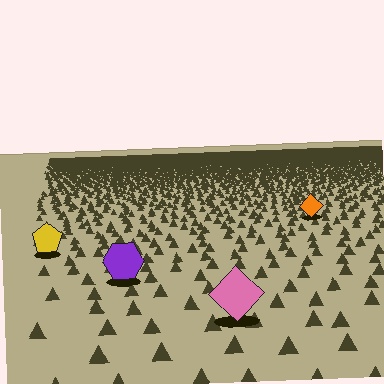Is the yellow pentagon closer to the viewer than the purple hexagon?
No. The purple hexagon is closer — you can tell from the texture gradient: the ground texture is coarser near it.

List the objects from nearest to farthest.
From nearest to farthest: the pink diamond, the purple hexagon, the yellow pentagon, the orange diamond.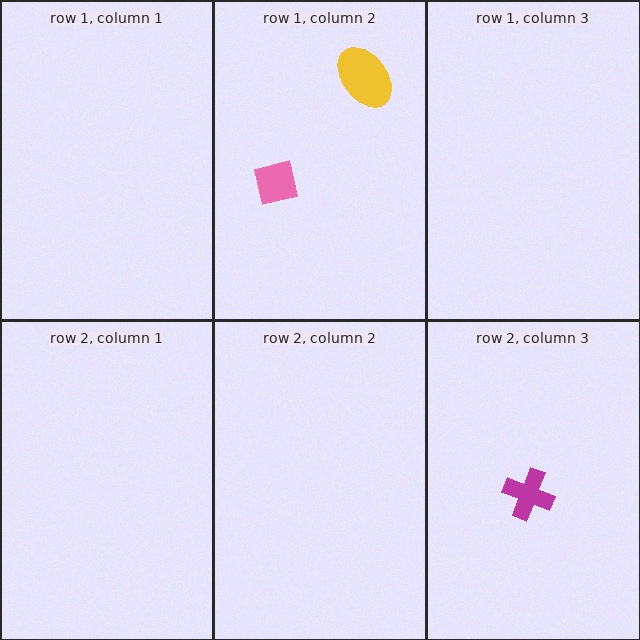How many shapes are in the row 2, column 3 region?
1.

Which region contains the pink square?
The row 1, column 2 region.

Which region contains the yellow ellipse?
The row 1, column 2 region.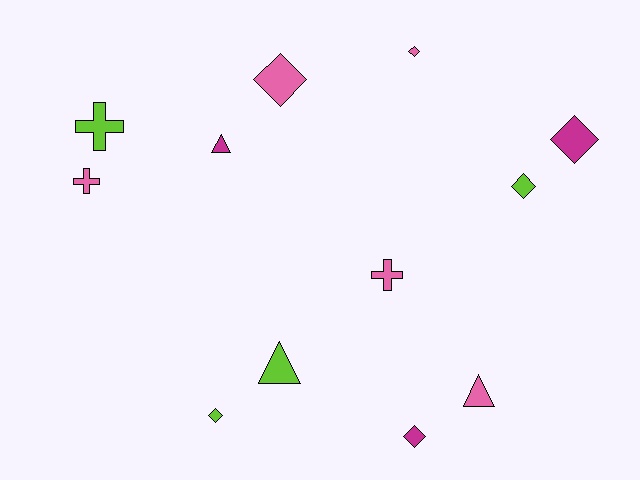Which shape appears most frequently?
Diamond, with 6 objects.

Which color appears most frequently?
Pink, with 5 objects.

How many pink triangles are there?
There is 1 pink triangle.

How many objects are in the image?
There are 12 objects.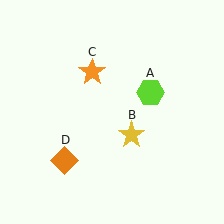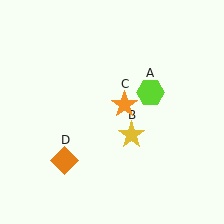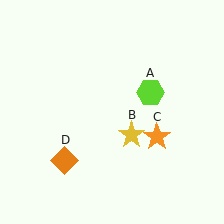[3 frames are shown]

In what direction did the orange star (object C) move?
The orange star (object C) moved down and to the right.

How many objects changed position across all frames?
1 object changed position: orange star (object C).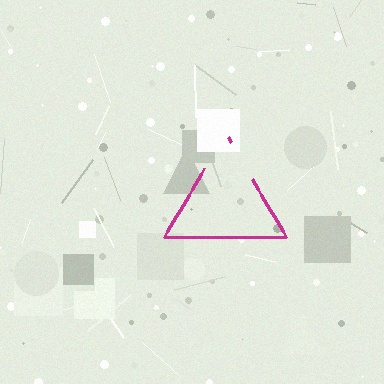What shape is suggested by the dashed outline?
The dashed outline suggests a triangle.